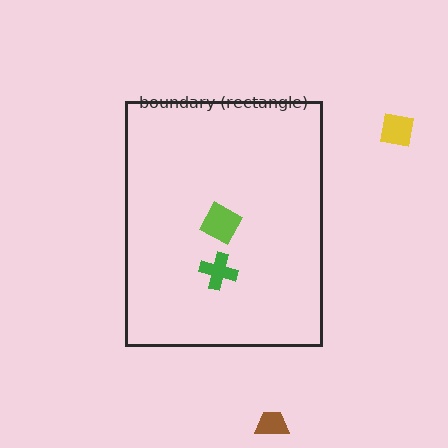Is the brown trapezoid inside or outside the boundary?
Outside.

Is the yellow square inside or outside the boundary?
Outside.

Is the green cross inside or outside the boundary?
Inside.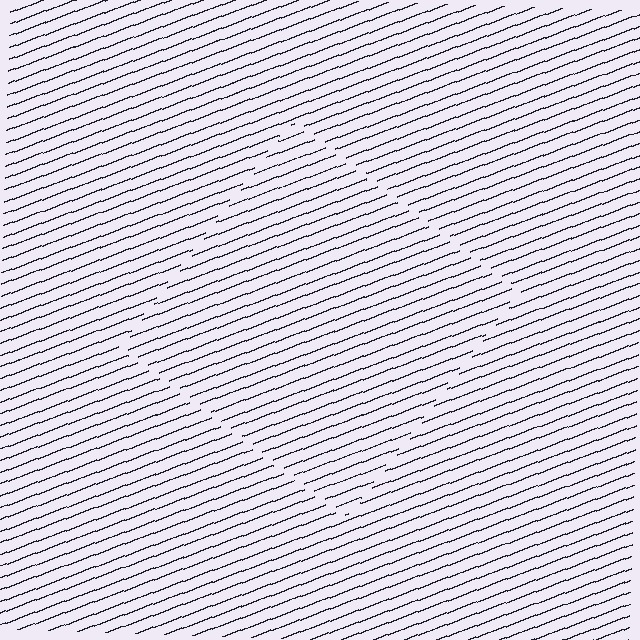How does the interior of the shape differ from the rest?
The interior of the shape contains the same grating, shifted by half a period — the contour is defined by the phase discontinuity where line-ends from the inner and outer gratings abut.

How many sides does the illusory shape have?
4 sides — the line-ends trace a square.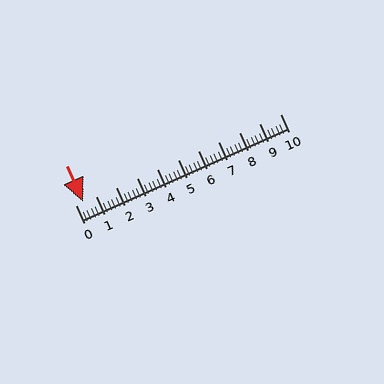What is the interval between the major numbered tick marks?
The major tick marks are spaced 1 units apart.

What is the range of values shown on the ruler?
The ruler shows values from 0 to 10.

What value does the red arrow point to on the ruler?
The red arrow points to approximately 0.4.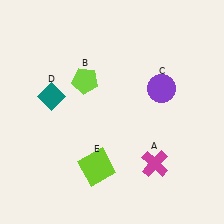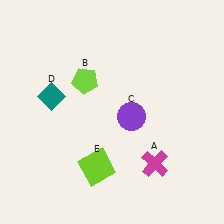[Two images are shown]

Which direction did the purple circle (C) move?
The purple circle (C) moved left.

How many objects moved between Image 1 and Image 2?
1 object moved between the two images.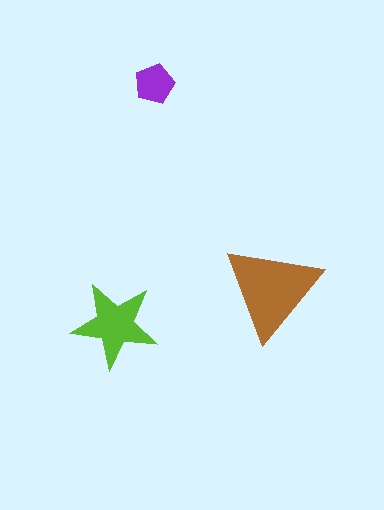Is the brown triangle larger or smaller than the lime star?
Larger.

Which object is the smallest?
The purple pentagon.